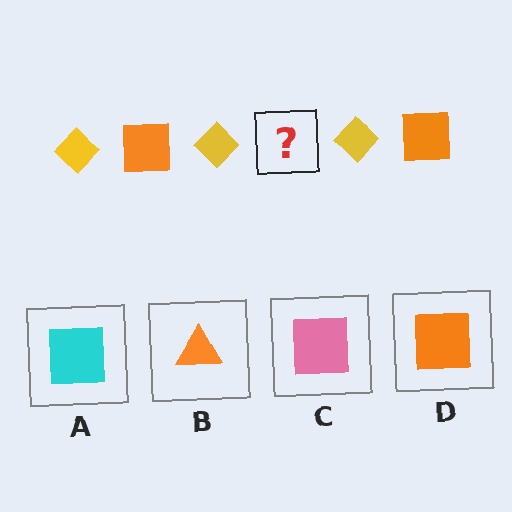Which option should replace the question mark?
Option D.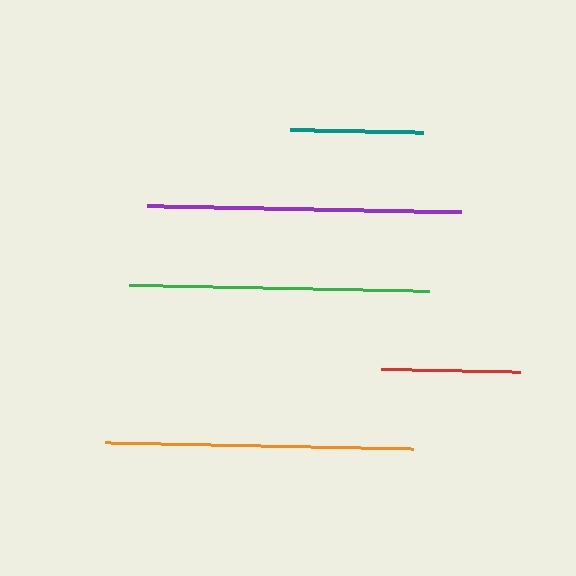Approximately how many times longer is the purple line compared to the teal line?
The purple line is approximately 2.4 times the length of the teal line.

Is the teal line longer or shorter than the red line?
The red line is longer than the teal line.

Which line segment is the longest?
The purple line is the longest at approximately 314 pixels.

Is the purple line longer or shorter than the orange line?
The purple line is longer than the orange line.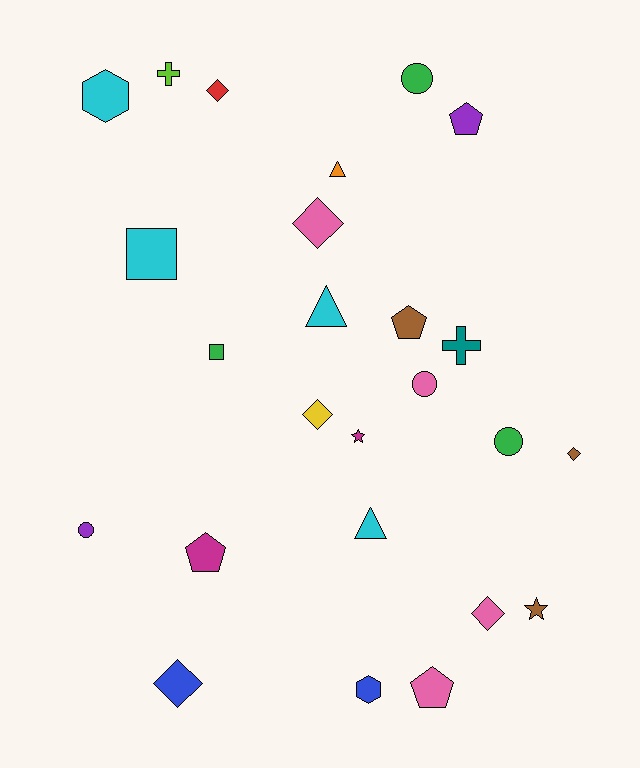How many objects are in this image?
There are 25 objects.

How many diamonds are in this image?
There are 6 diamonds.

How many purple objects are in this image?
There are 2 purple objects.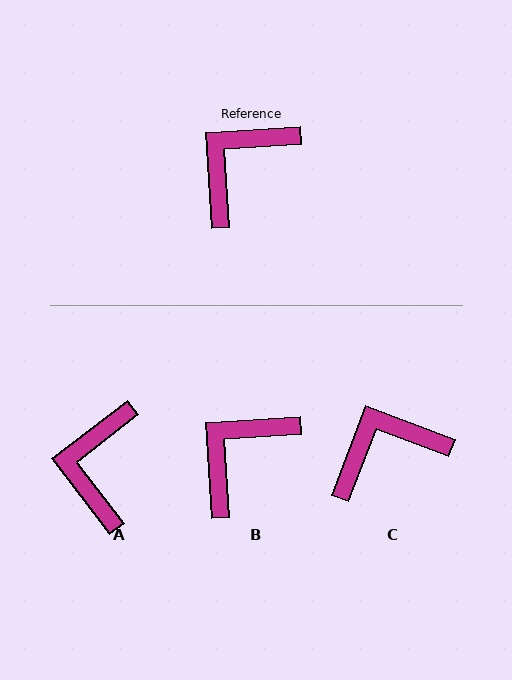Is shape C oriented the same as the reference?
No, it is off by about 25 degrees.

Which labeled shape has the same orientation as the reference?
B.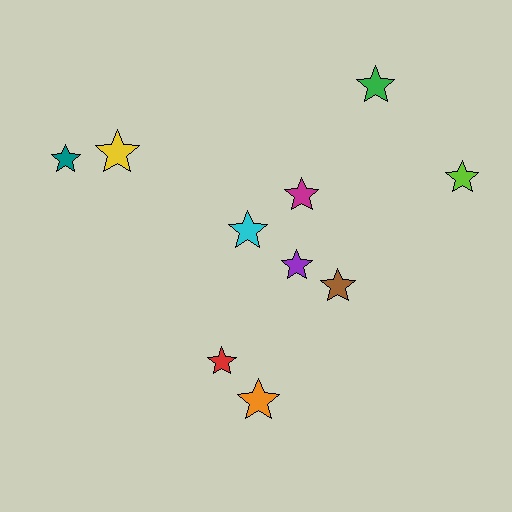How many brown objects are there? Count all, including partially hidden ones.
There is 1 brown object.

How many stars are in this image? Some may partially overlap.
There are 10 stars.